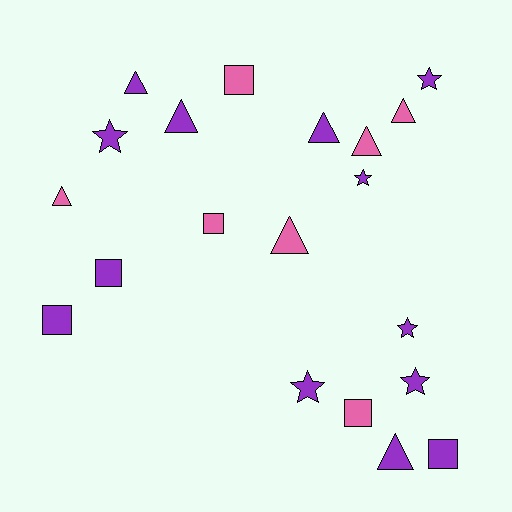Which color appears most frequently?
Purple, with 13 objects.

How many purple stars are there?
There are 6 purple stars.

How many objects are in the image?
There are 20 objects.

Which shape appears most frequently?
Triangle, with 8 objects.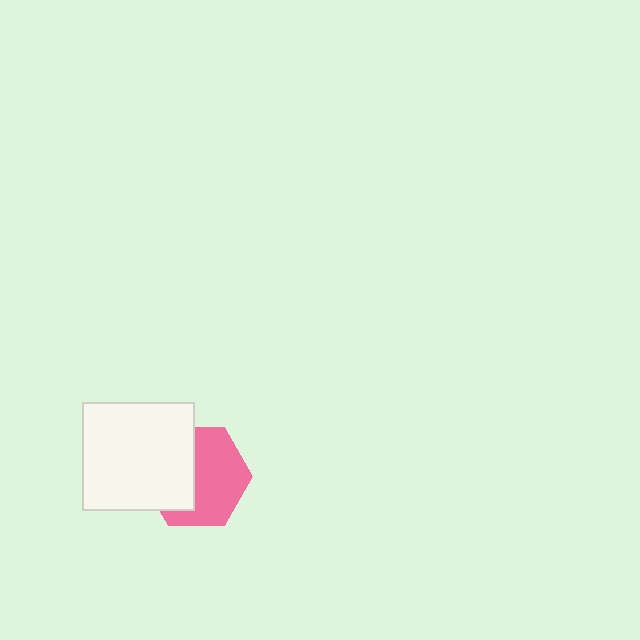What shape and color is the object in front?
The object in front is a white rectangle.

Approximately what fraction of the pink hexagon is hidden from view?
Roughly 44% of the pink hexagon is hidden behind the white rectangle.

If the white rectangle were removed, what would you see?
You would see the complete pink hexagon.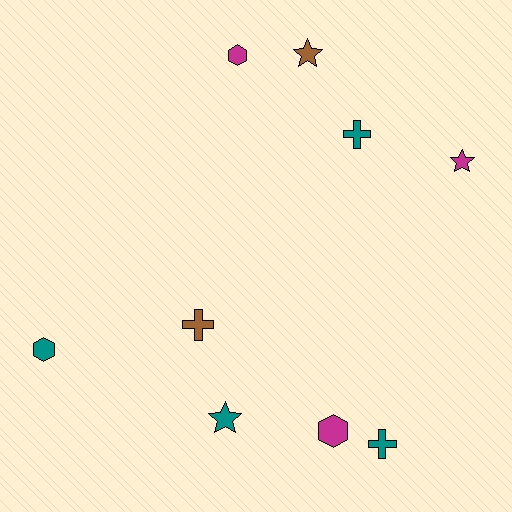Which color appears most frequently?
Teal, with 4 objects.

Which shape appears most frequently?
Star, with 3 objects.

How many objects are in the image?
There are 9 objects.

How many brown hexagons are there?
There are no brown hexagons.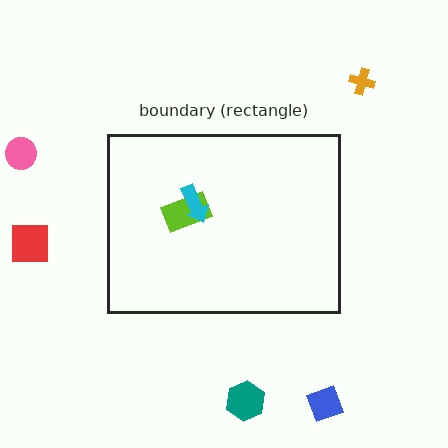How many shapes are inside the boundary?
2 inside, 5 outside.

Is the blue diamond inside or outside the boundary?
Outside.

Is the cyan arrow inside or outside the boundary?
Inside.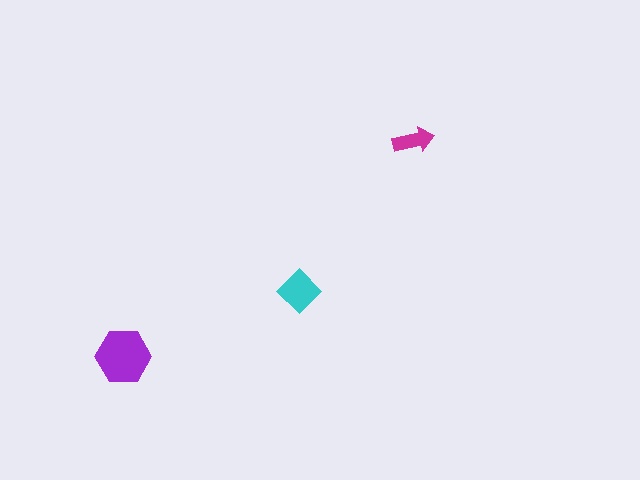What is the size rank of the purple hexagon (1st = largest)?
1st.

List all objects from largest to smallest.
The purple hexagon, the cyan diamond, the magenta arrow.